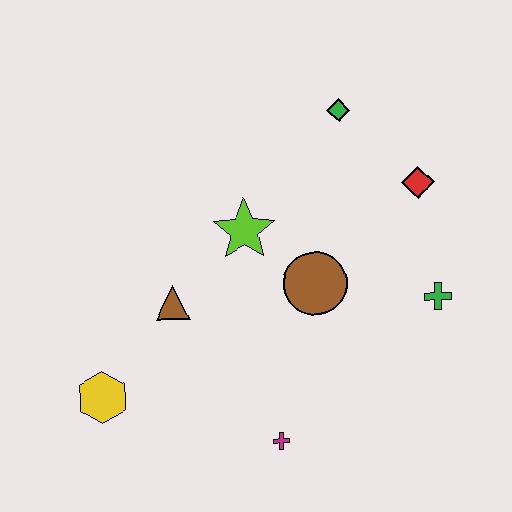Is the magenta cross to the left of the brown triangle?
No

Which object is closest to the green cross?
The red diamond is closest to the green cross.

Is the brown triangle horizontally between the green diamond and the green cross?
No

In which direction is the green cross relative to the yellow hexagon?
The green cross is to the right of the yellow hexagon.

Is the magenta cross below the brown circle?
Yes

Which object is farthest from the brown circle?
The yellow hexagon is farthest from the brown circle.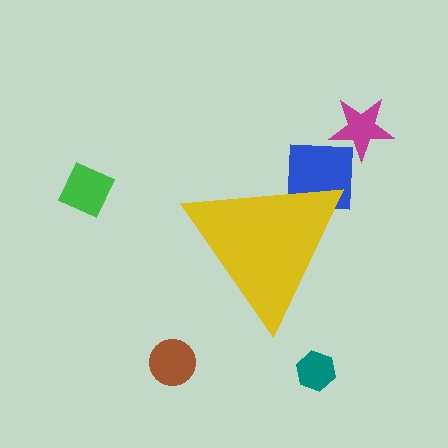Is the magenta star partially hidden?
No, the magenta star is fully visible.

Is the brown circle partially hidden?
No, the brown circle is fully visible.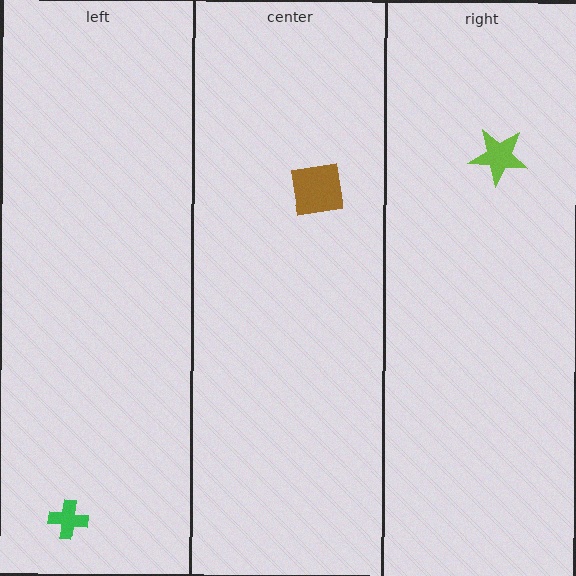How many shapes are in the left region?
1.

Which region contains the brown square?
The center region.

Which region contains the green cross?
The left region.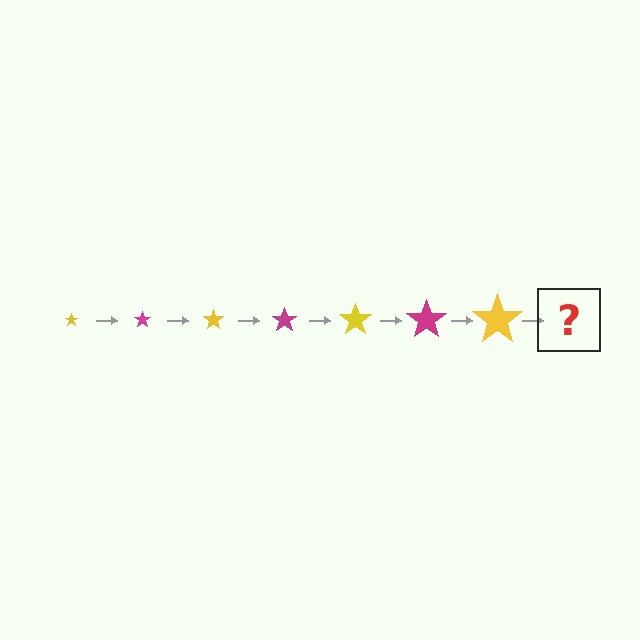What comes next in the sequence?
The next element should be a magenta star, larger than the previous one.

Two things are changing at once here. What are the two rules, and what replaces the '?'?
The two rules are that the star grows larger each step and the color cycles through yellow and magenta. The '?' should be a magenta star, larger than the previous one.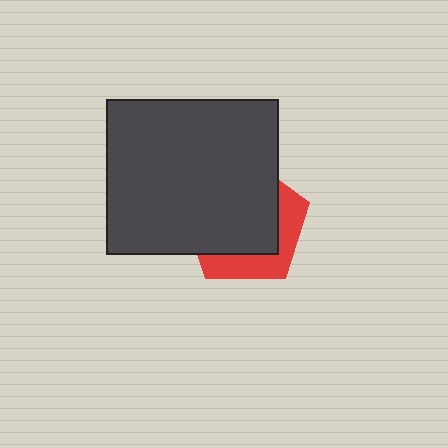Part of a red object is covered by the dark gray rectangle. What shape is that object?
It is a pentagon.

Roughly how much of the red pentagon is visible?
A small part of it is visible (roughly 33%).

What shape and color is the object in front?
The object in front is a dark gray rectangle.